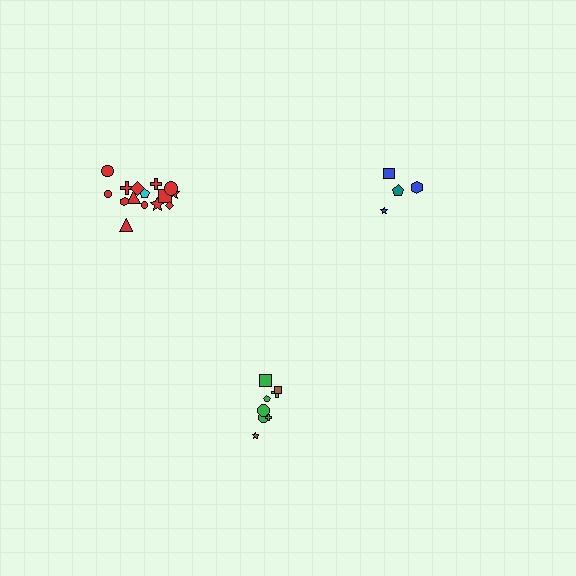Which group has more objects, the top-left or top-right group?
The top-left group.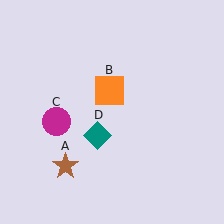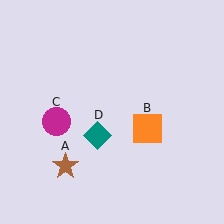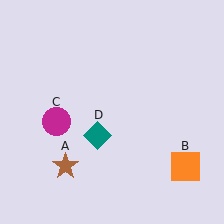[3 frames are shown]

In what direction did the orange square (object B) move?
The orange square (object B) moved down and to the right.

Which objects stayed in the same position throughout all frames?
Brown star (object A) and magenta circle (object C) and teal diamond (object D) remained stationary.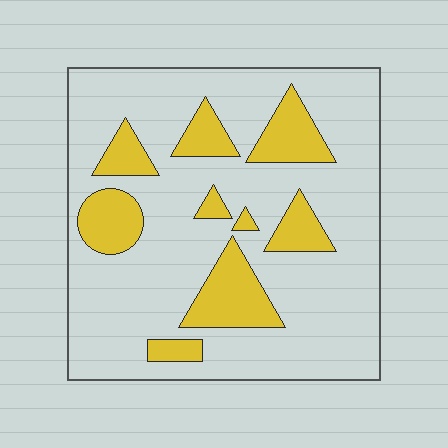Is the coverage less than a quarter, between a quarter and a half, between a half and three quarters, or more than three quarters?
Less than a quarter.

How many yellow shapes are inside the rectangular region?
9.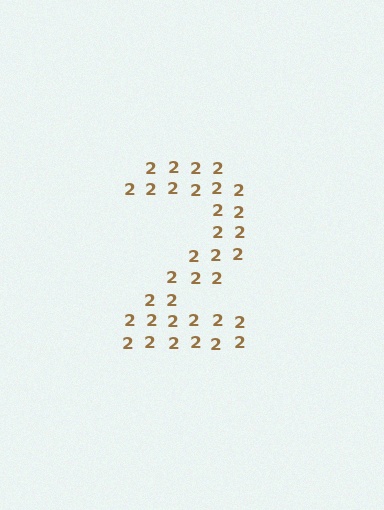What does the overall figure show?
The overall figure shows the digit 2.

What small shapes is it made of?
It is made of small digit 2's.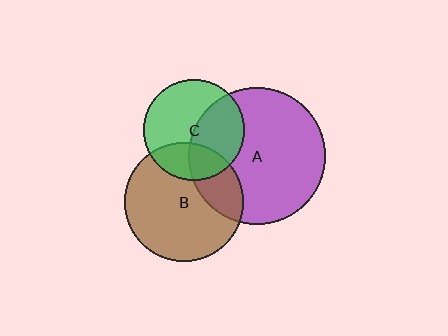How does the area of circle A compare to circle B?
Approximately 1.3 times.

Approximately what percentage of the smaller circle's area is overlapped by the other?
Approximately 25%.